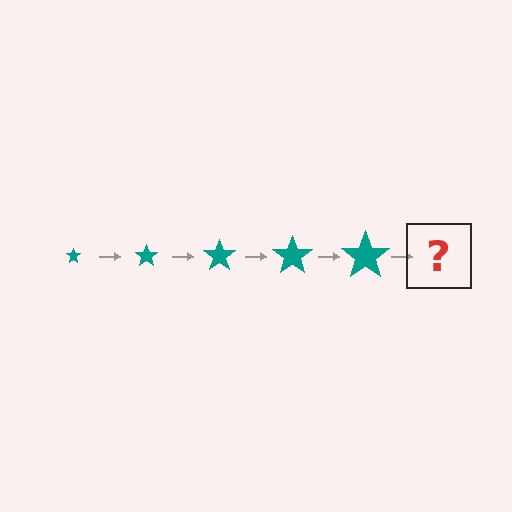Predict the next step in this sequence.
The next step is a teal star, larger than the previous one.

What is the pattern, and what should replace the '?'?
The pattern is that the star gets progressively larger each step. The '?' should be a teal star, larger than the previous one.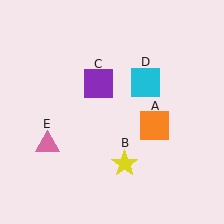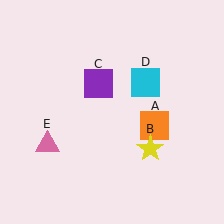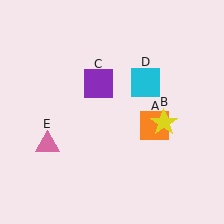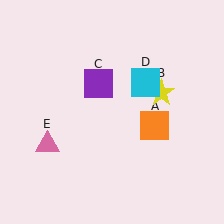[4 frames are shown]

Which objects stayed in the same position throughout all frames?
Orange square (object A) and purple square (object C) and cyan square (object D) and pink triangle (object E) remained stationary.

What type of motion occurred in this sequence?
The yellow star (object B) rotated counterclockwise around the center of the scene.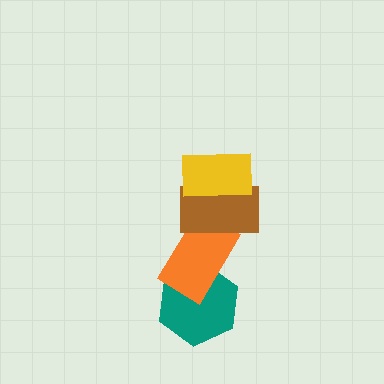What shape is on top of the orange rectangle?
The brown rectangle is on top of the orange rectangle.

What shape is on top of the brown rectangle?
The yellow rectangle is on top of the brown rectangle.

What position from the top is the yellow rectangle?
The yellow rectangle is 1st from the top.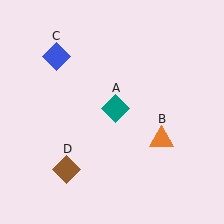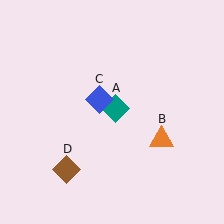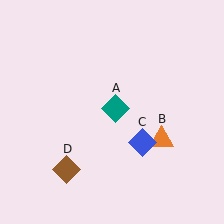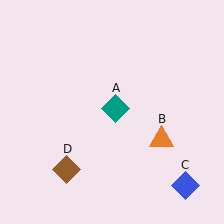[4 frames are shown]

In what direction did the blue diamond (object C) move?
The blue diamond (object C) moved down and to the right.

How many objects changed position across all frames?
1 object changed position: blue diamond (object C).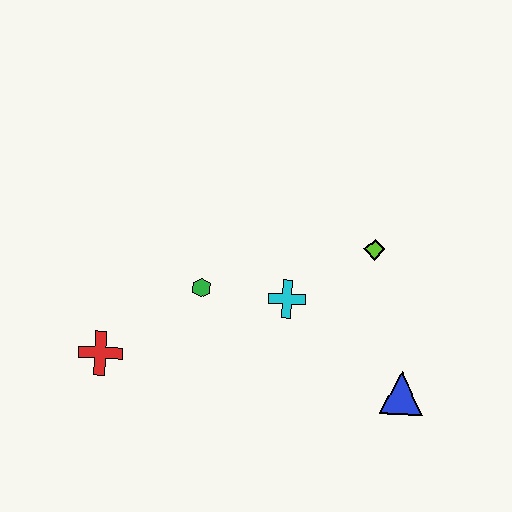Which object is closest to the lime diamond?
The cyan cross is closest to the lime diamond.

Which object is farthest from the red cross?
The blue triangle is farthest from the red cross.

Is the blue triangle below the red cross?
Yes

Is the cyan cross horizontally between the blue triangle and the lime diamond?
No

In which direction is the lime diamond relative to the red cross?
The lime diamond is to the right of the red cross.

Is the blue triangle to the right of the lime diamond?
Yes